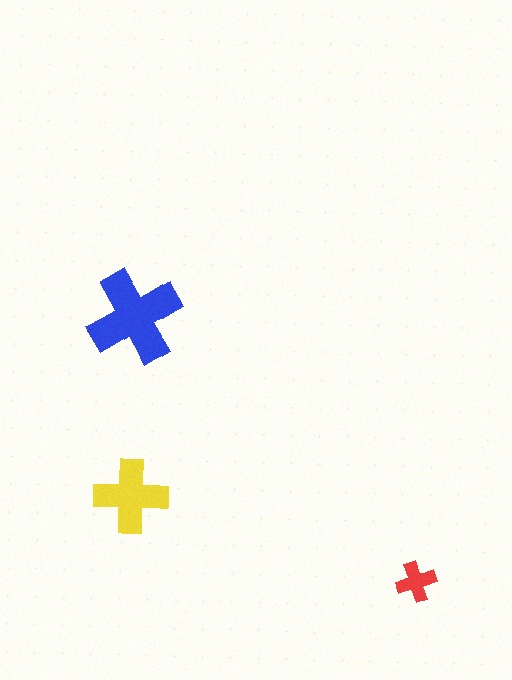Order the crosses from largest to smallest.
the blue one, the yellow one, the red one.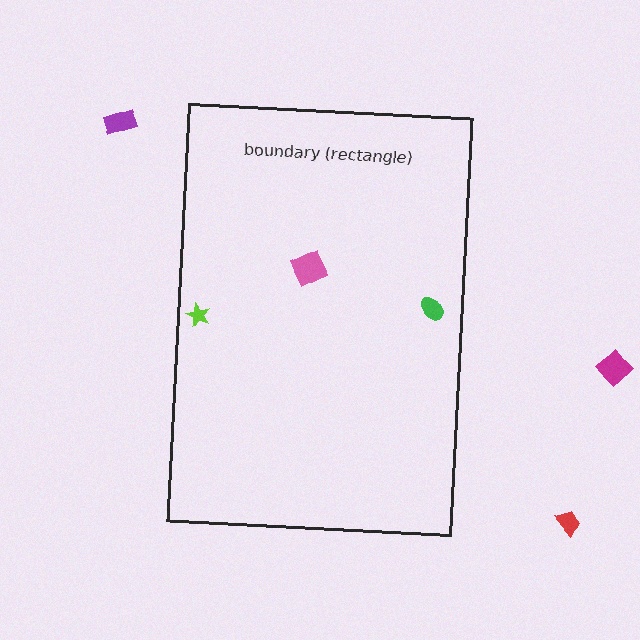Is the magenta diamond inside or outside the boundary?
Outside.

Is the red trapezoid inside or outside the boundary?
Outside.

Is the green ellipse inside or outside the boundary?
Inside.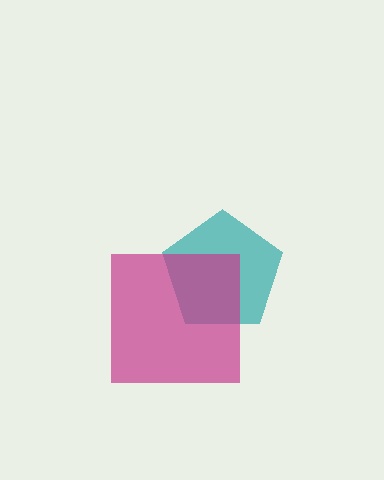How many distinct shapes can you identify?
There are 2 distinct shapes: a teal pentagon, a magenta square.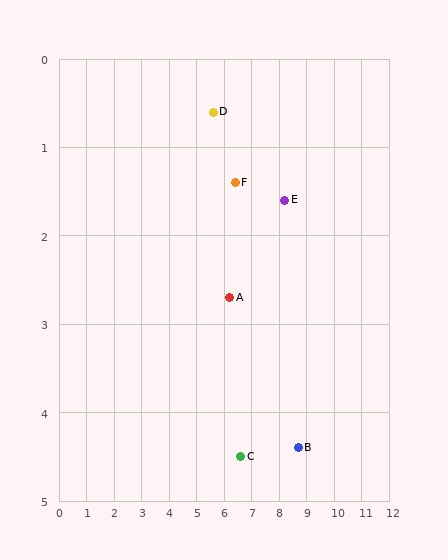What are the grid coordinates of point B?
Point B is at approximately (8.7, 4.4).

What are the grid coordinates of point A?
Point A is at approximately (6.2, 2.7).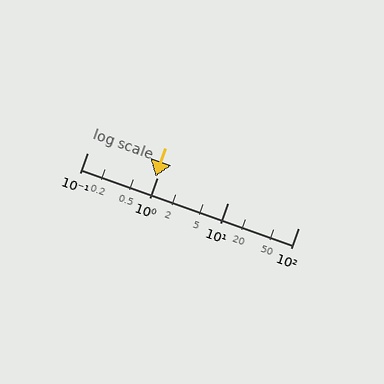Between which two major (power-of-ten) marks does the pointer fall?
The pointer is between 0.1 and 1.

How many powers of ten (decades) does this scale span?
The scale spans 3 decades, from 0.1 to 100.